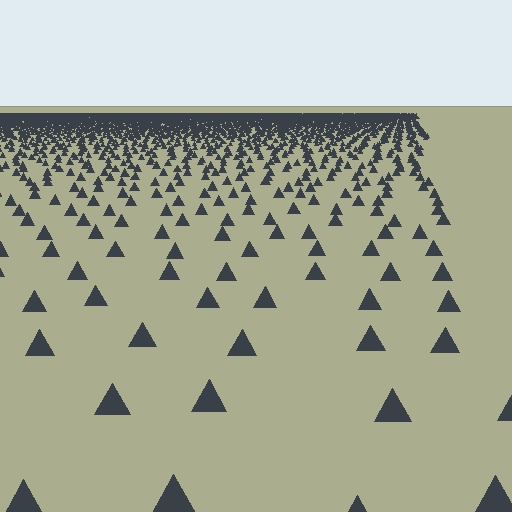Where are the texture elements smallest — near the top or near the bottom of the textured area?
Near the top.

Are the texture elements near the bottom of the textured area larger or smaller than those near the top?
Larger. Near the bottom, elements are closer to the viewer and appear at a bigger on-screen size.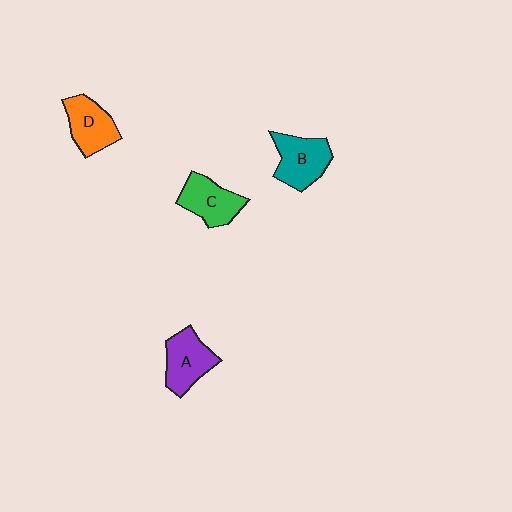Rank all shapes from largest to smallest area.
From largest to smallest: B (teal), A (purple), C (green), D (orange).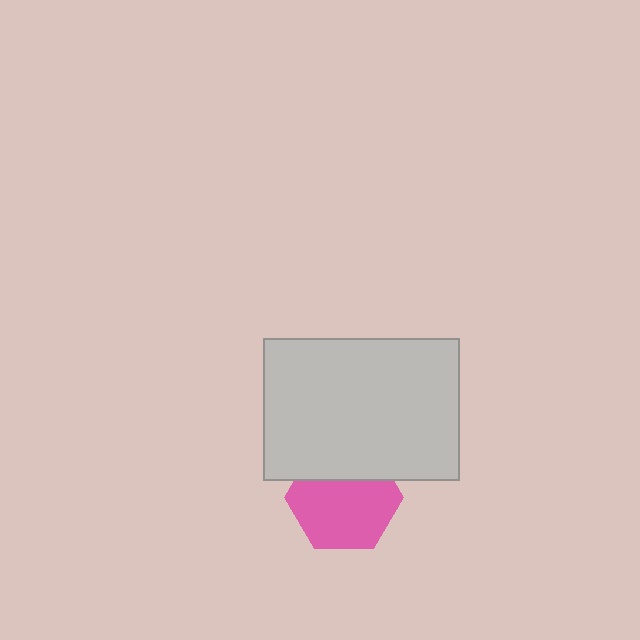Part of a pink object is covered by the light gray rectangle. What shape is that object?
It is a hexagon.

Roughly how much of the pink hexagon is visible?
Most of it is visible (roughly 69%).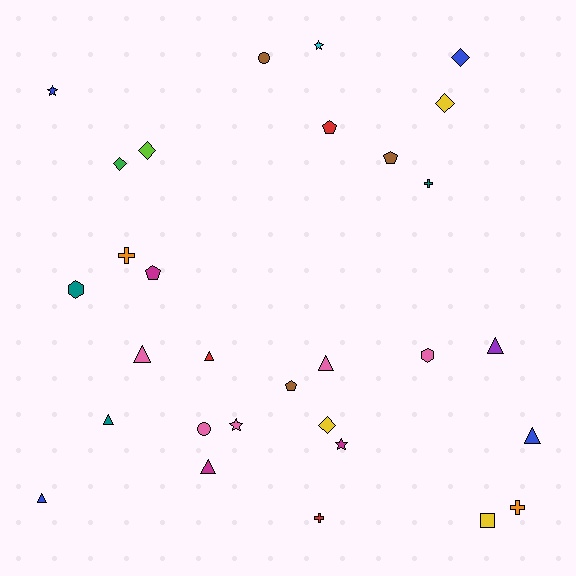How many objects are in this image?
There are 30 objects.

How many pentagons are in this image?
There are 4 pentagons.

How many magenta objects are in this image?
There are 3 magenta objects.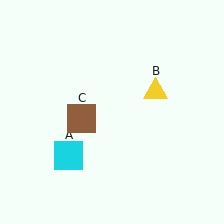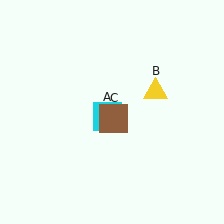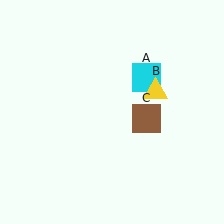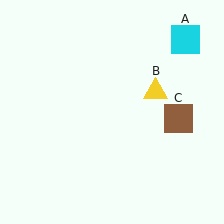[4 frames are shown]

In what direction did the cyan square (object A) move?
The cyan square (object A) moved up and to the right.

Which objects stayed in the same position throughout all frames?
Yellow triangle (object B) remained stationary.